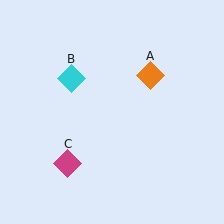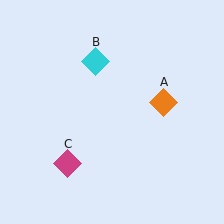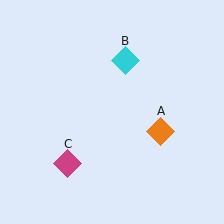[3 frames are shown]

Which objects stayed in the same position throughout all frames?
Magenta diamond (object C) remained stationary.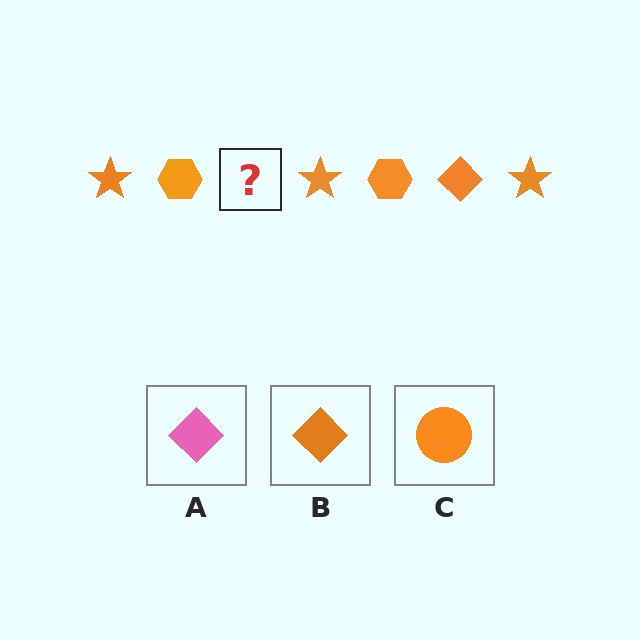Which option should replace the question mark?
Option B.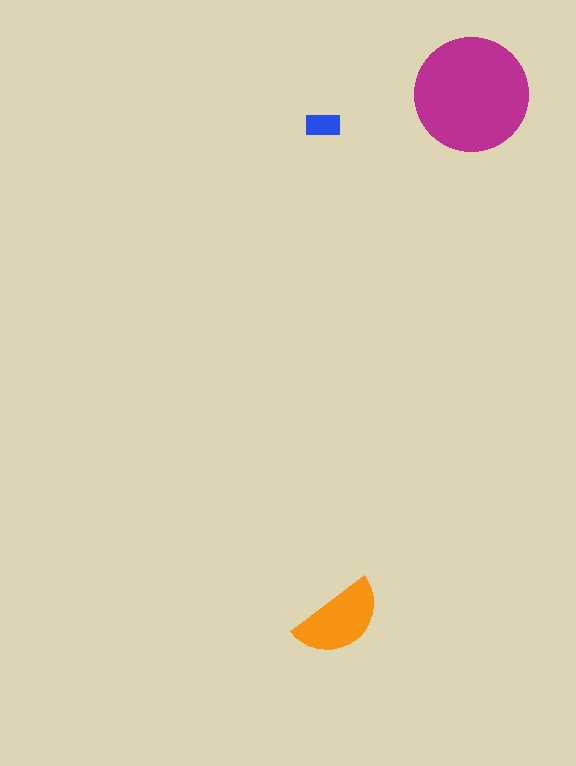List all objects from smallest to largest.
The blue rectangle, the orange semicircle, the magenta circle.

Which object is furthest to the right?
The magenta circle is rightmost.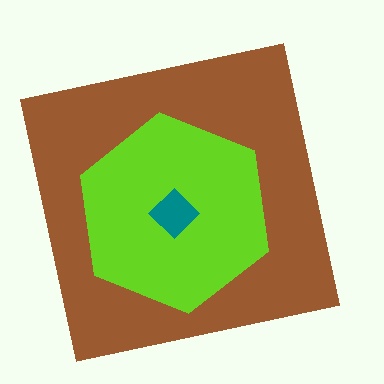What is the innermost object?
The teal diamond.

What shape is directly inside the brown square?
The lime hexagon.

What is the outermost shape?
The brown square.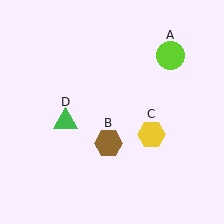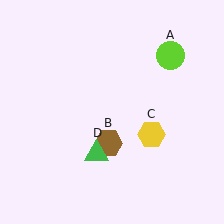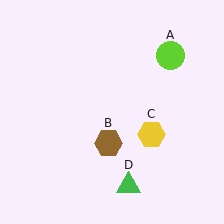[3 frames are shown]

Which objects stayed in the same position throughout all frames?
Lime circle (object A) and brown hexagon (object B) and yellow hexagon (object C) remained stationary.